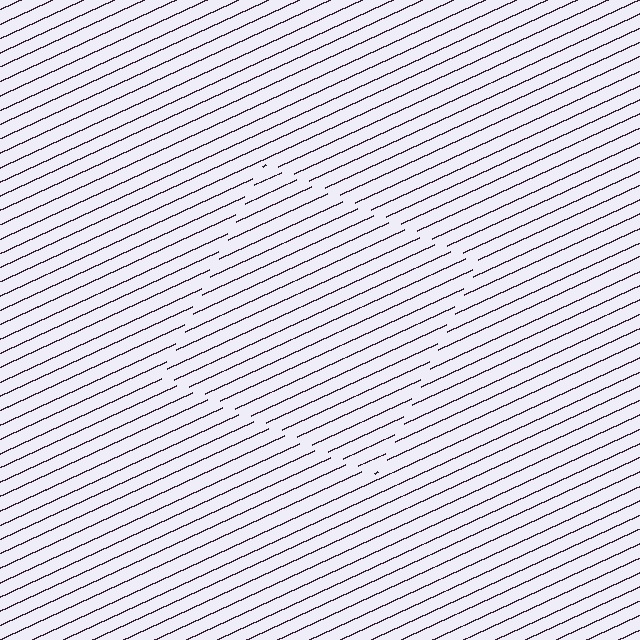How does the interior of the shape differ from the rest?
The interior of the shape contains the same grating, shifted by half a period — the contour is defined by the phase discontinuity where line-ends from the inner and outer gratings abut.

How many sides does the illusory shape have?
4 sides — the line-ends trace a square.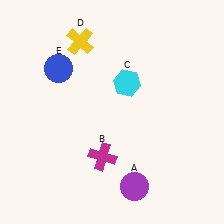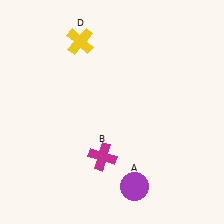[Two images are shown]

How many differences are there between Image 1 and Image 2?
There are 2 differences between the two images.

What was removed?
The blue circle (E), the cyan hexagon (C) were removed in Image 2.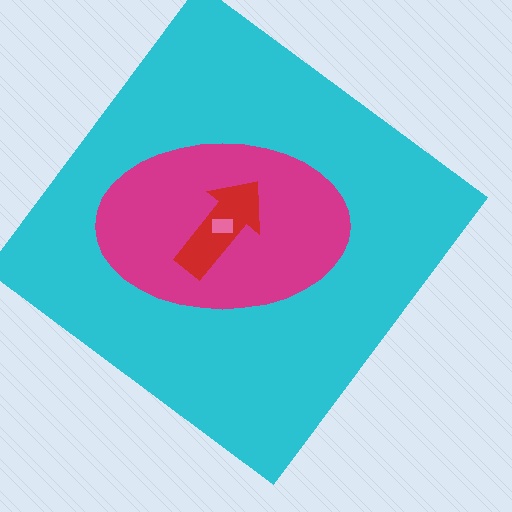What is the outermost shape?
The cyan diamond.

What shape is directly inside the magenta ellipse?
The red arrow.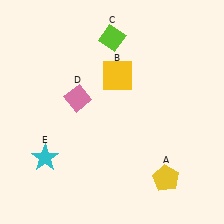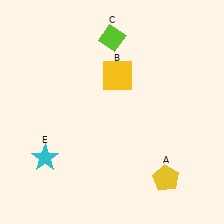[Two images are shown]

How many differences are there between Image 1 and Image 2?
There is 1 difference between the two images.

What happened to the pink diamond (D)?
The pink diamond (D) was removed in Image 2. It was in the top-left area of Image 1.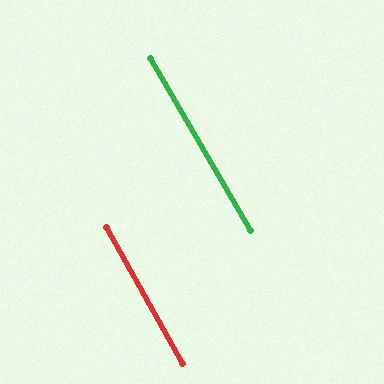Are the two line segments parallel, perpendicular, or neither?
Parallel — their directions differ by only 0.8°.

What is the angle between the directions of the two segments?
Approximately 1 degree.